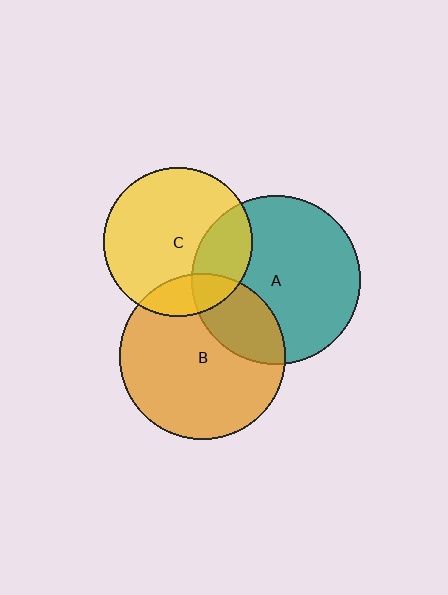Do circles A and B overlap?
Yes.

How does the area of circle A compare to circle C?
Approximately 1.3 times.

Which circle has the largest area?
Circle A (teal).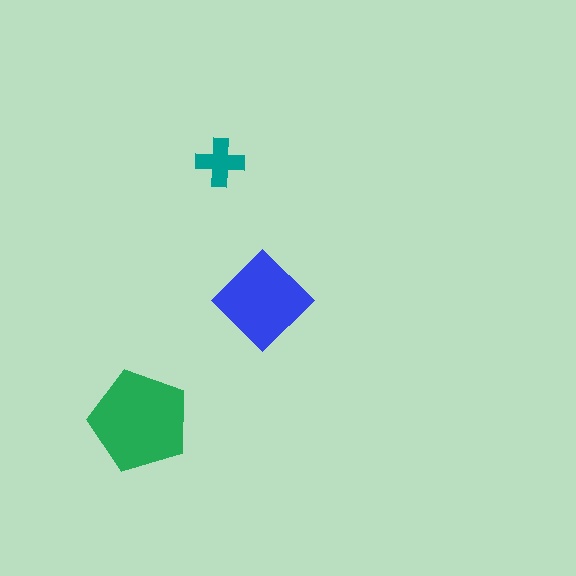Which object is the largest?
The green pentagon.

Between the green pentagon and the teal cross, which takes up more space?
The green pentagon.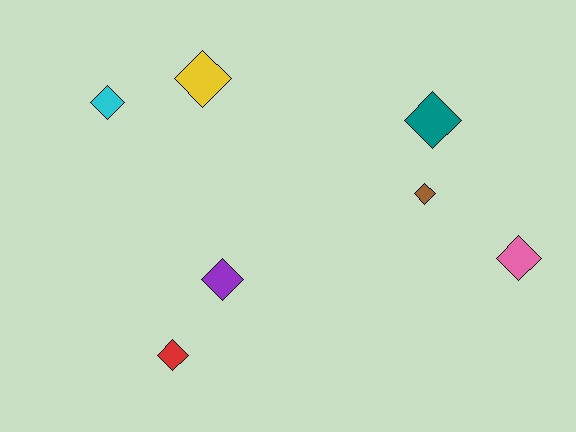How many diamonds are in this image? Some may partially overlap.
There are 7 diamonds.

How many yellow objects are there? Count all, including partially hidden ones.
There is 1 yellow object.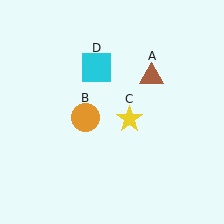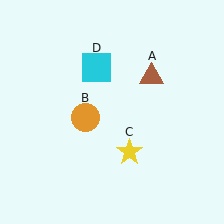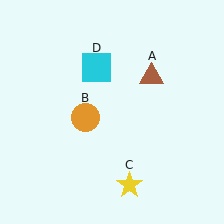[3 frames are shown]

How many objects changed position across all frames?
1 object changed position: yellow star (object C).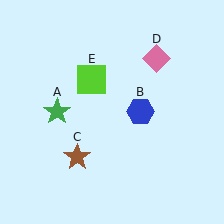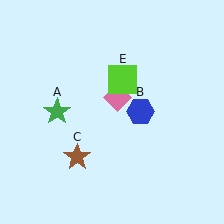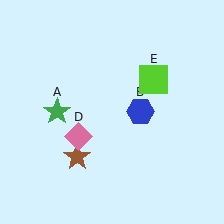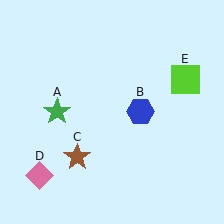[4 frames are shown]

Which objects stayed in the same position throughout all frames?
Green star (object A) and blue hexagon (object B) and brown star (object C) remained stationary.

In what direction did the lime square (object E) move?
The lime square (object E) moved right.